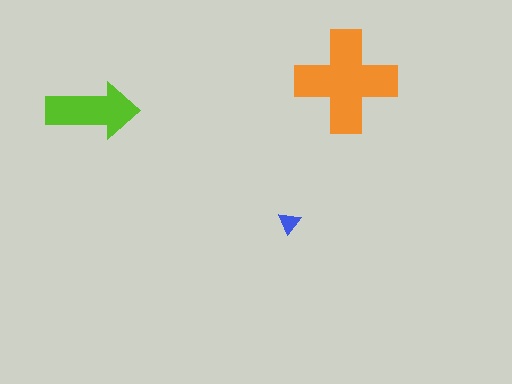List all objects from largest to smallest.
The orange cross, the lime arrow, the blue triangle.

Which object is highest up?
The orange cross is topmost.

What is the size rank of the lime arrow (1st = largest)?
2nd.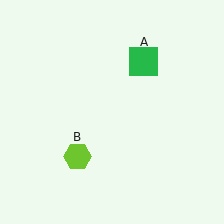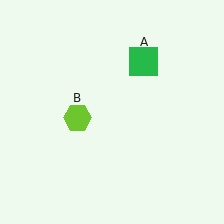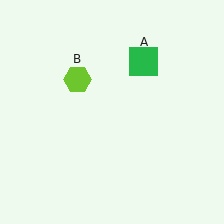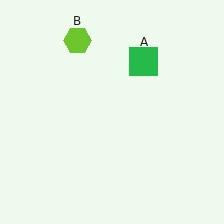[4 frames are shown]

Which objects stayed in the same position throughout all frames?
Green square (object A) remained stationary.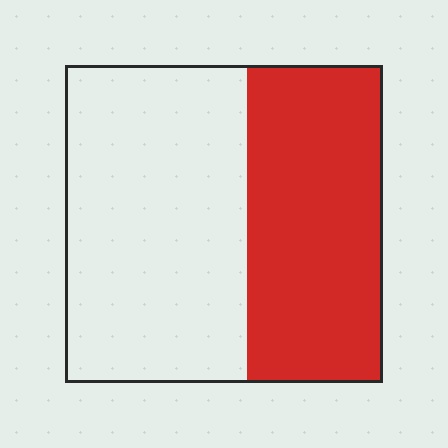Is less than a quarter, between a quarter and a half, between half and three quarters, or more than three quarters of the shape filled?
Between a quarter and a half.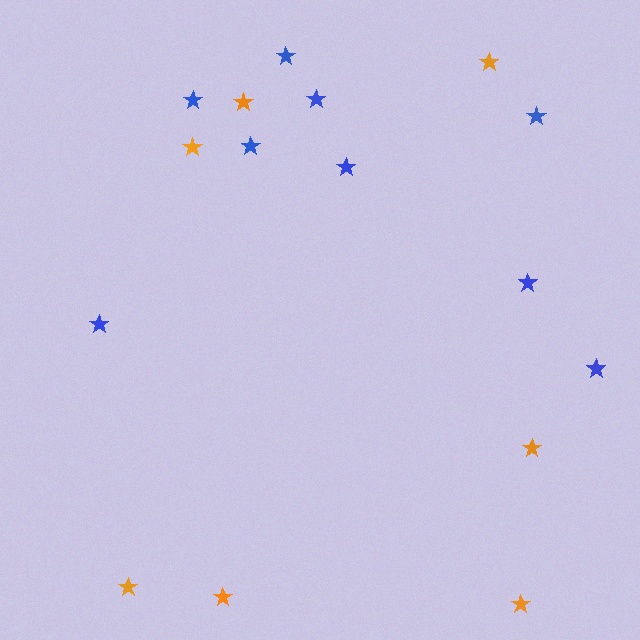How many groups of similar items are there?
There are 2 groups: one group of blue stars (9) and one group of orange stars (7).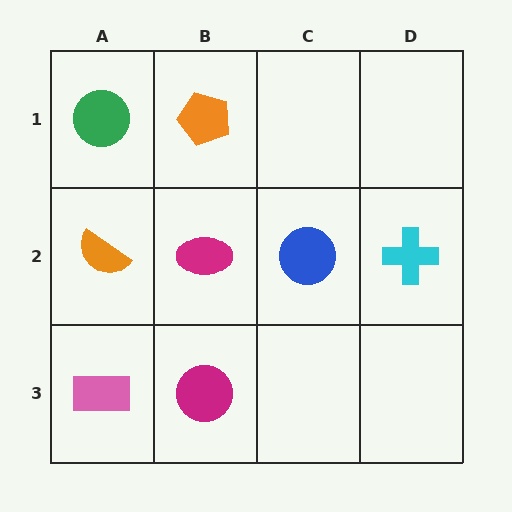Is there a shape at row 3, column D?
No, that cell is empty.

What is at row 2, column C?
A blue circle.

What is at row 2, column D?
A cyan cross.